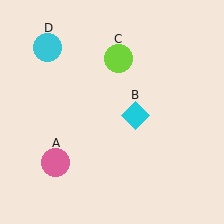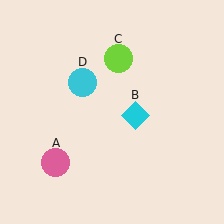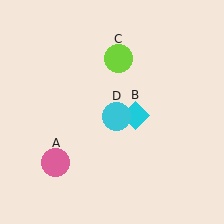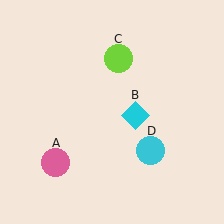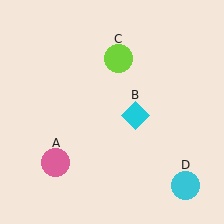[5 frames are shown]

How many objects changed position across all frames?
1 object changed position: cyan circle (object D).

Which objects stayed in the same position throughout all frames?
Pink circle (object A) and cyan diamond (object B) and lime circle (object C) remained stationary.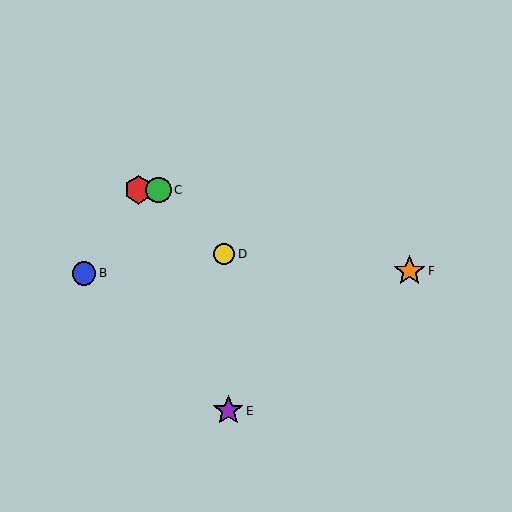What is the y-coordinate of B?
Object B is at y≈273.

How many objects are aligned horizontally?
2 objects (A, C) are aligned horizontally.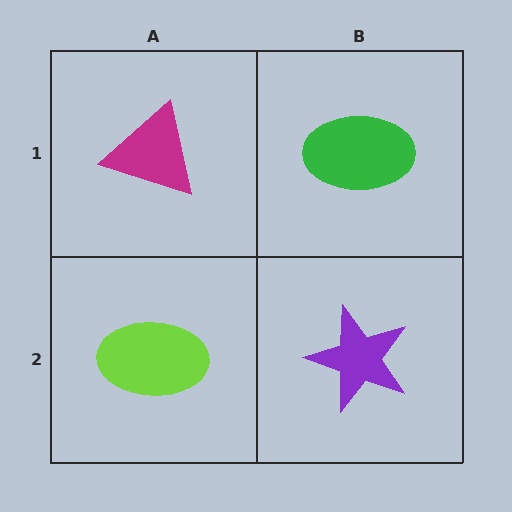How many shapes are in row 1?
2 shapes.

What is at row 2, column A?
A lime ellipse.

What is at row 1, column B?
A green ellipse.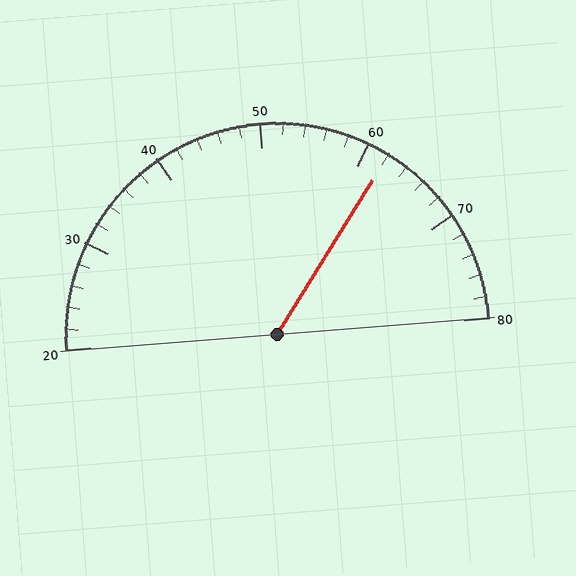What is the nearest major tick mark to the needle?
The nearest major tick mark is 60.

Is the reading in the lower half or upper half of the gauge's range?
The reading is in the upper half of the range (20 to 80).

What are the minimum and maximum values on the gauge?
The gauge ranges from 20 to 80.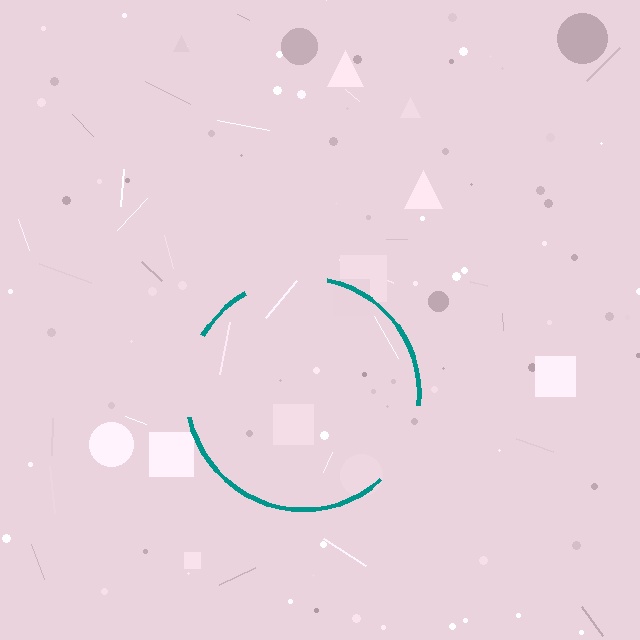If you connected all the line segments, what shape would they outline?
They would outline a circle.